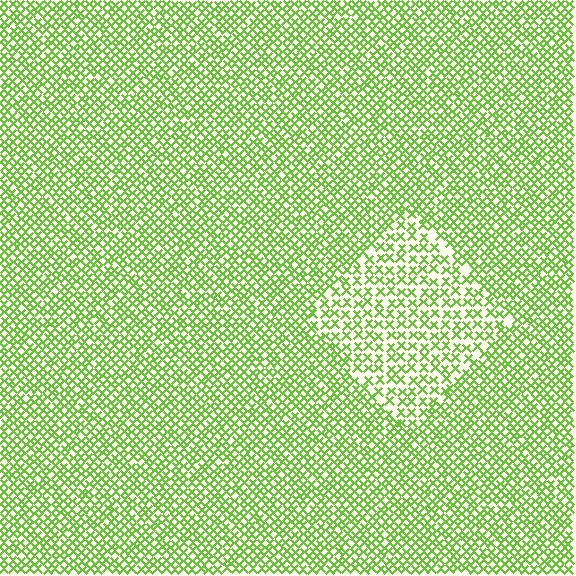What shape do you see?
I see a diamond.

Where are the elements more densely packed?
The elements are more densely packed outside the diamond boundary.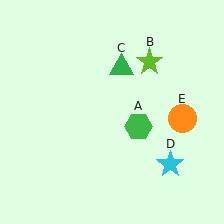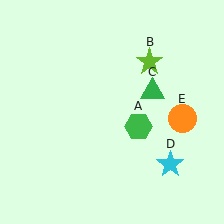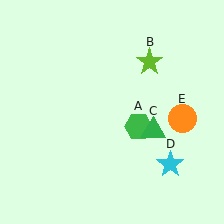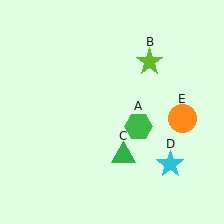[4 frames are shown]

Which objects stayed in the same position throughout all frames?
Green hexagon (object A) and lime star (object B) and cyan star (object D) and orange circle (object E) remained stationary.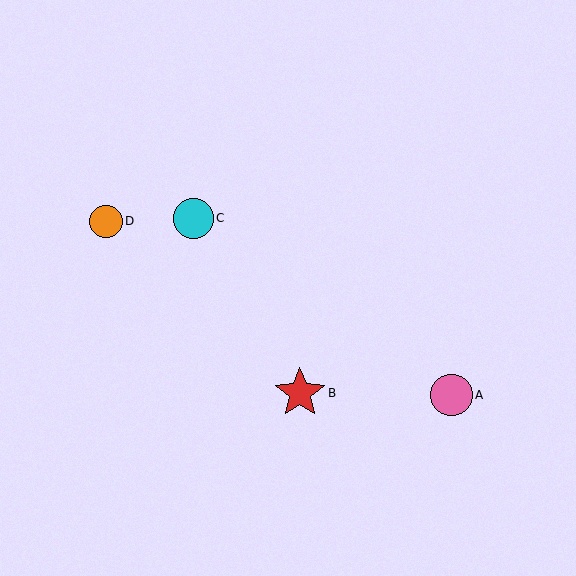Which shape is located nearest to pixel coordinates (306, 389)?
The red star (labeled B) at (300, 393) is nearest to that location.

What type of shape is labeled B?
Shape B is a red star.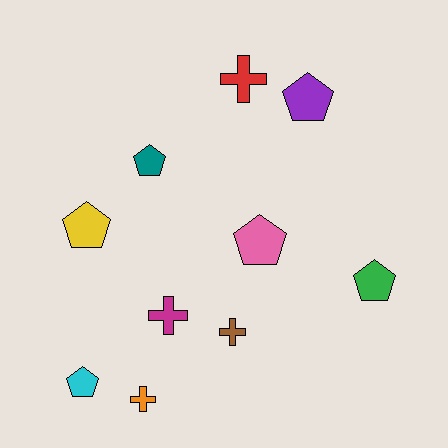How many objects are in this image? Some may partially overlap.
There are 10 objects.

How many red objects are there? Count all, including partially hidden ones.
There is 1 red object.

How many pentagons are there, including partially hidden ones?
There are 6 pentagons.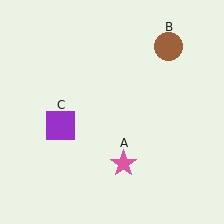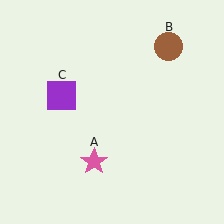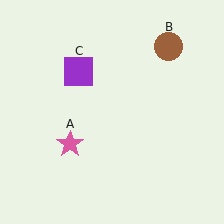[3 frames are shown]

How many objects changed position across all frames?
2 objects changed position: pink star (object A), purple square (object C).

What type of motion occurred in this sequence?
The pink star (object A), purple square (object C) rotated clockwise around the center of the scene.